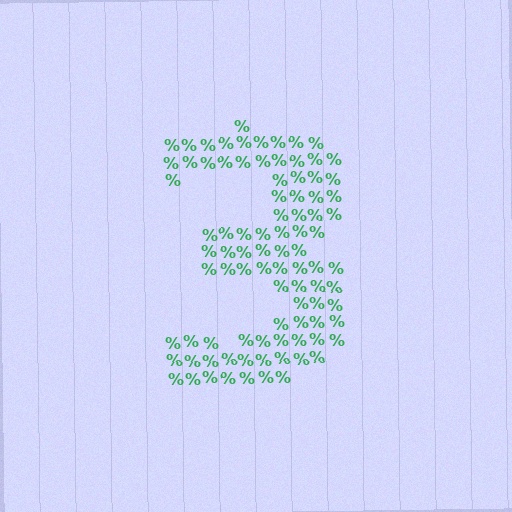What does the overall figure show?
The overall figure shows the digit 3.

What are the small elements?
The small elements are percent signs.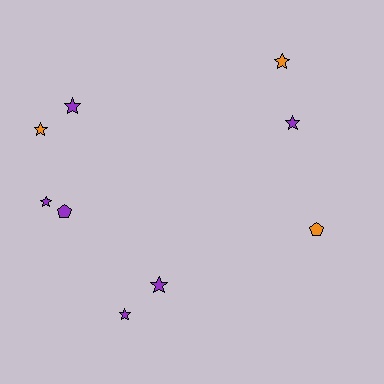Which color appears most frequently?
Purple, with 6 objects.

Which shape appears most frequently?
Star, with 7 objects.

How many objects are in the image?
There are 9 objects.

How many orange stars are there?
There are 2 orange stars.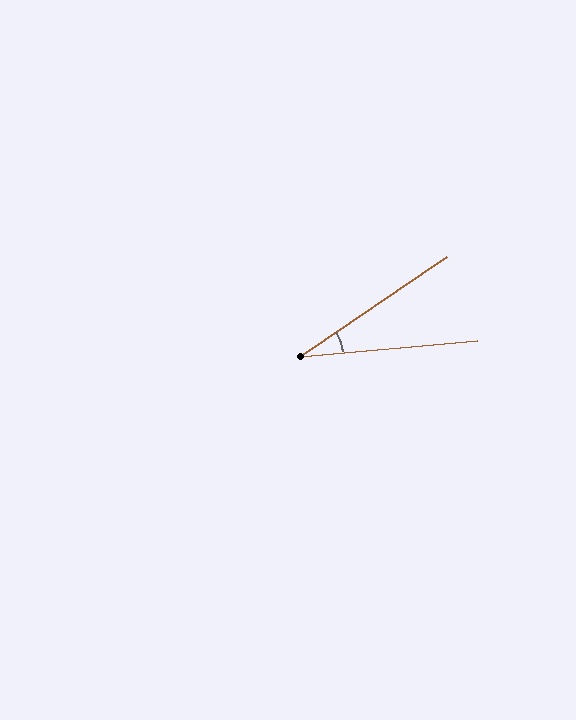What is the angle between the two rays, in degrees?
Approximately 29 degrees.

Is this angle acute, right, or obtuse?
It is acute.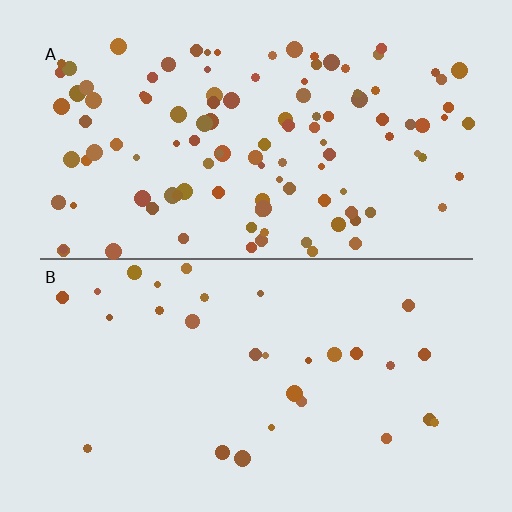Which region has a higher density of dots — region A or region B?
A (the top).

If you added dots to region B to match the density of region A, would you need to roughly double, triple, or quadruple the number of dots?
Approximately quadruple.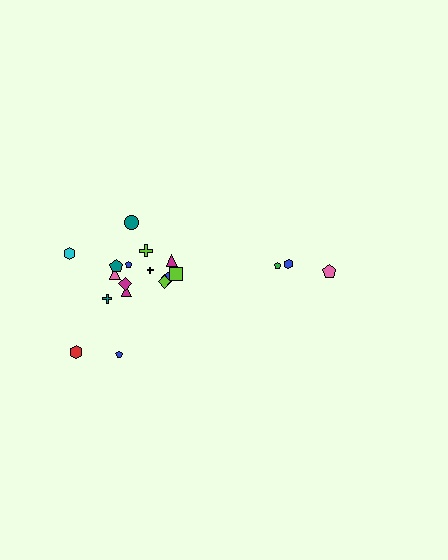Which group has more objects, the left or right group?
The left group.